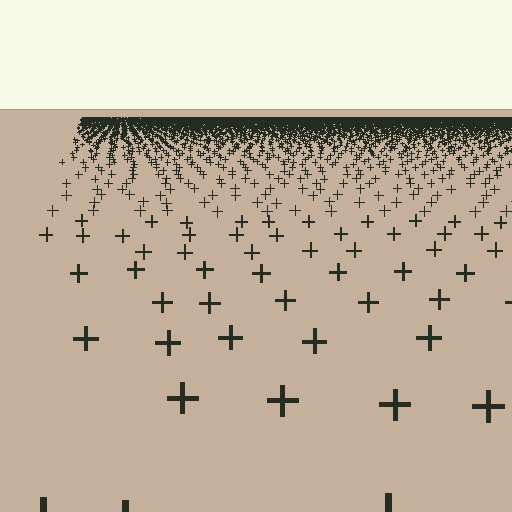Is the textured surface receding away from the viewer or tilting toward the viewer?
The surface is receding away from the viewer. Texture elements get smaller and denser toward the top.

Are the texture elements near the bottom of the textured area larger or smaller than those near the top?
Larger. Near the bottom, elements are closer to the viewer and appear at a bigger on-screen size.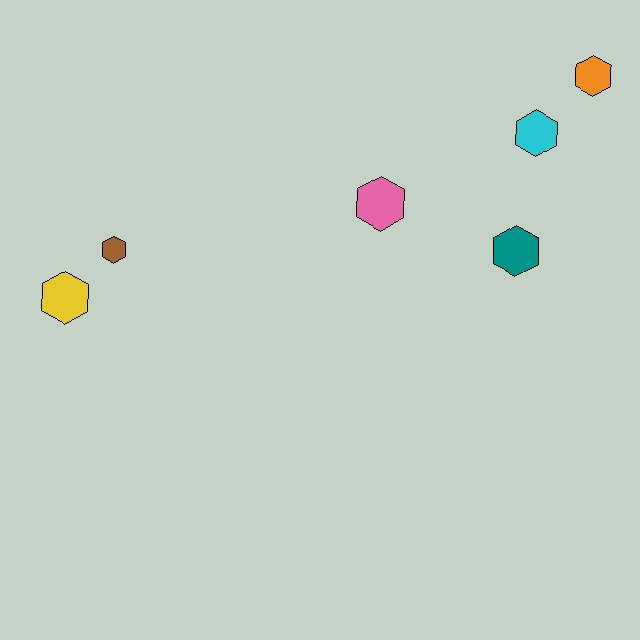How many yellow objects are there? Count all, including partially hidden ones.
There is 1 yellow object.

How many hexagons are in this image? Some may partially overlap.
There are 6 hexagons.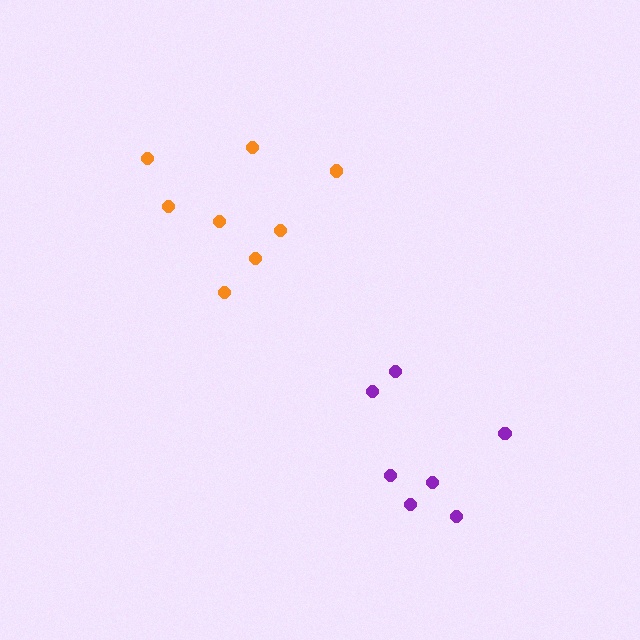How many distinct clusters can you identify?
There are 2 distinct clusters.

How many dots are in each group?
Group 1: 7 dots, Group 2: 8 dots (15 total).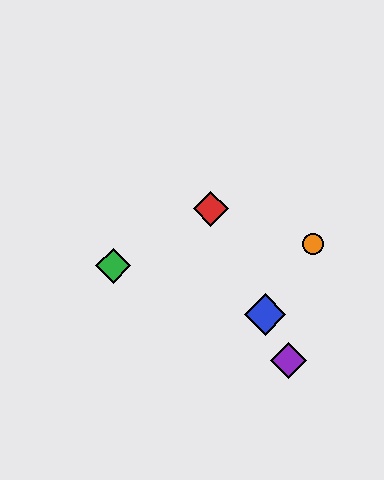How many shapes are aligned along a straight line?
4 shapes (the red diamond, the blue diamond, the yellow diamond, the purple diamond) are aligned along a straight line.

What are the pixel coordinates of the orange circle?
The orange circle is at (313, 244).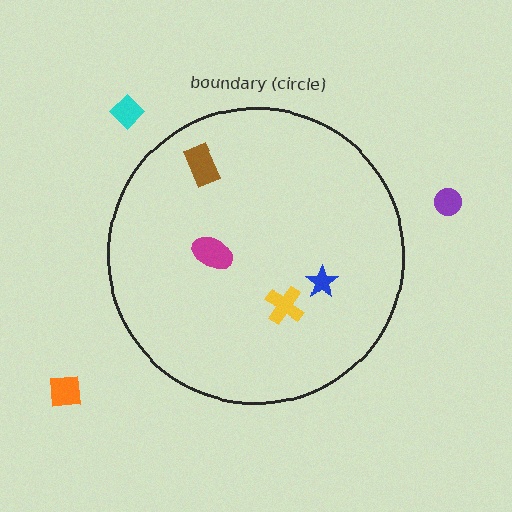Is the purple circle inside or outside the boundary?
Outside.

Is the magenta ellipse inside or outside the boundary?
Inside.